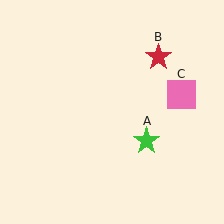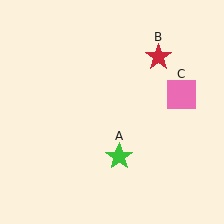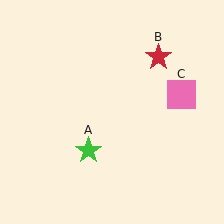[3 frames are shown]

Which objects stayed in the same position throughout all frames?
Red star (object B) and pink square (object C) remained stationary.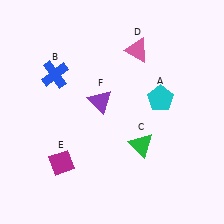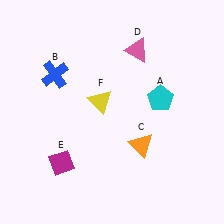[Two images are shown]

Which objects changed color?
C changed from green to orange. F changed from purple to yellow.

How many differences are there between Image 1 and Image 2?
There are 2 differences between the two images.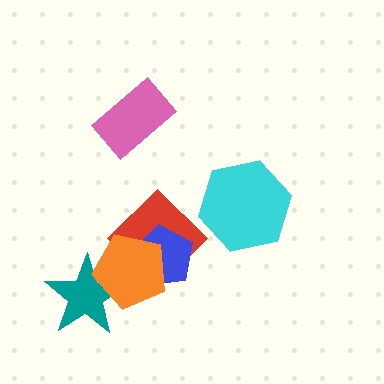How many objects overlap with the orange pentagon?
3 objects overlap with the orange pentagon.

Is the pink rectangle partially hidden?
No, no other shape covers it.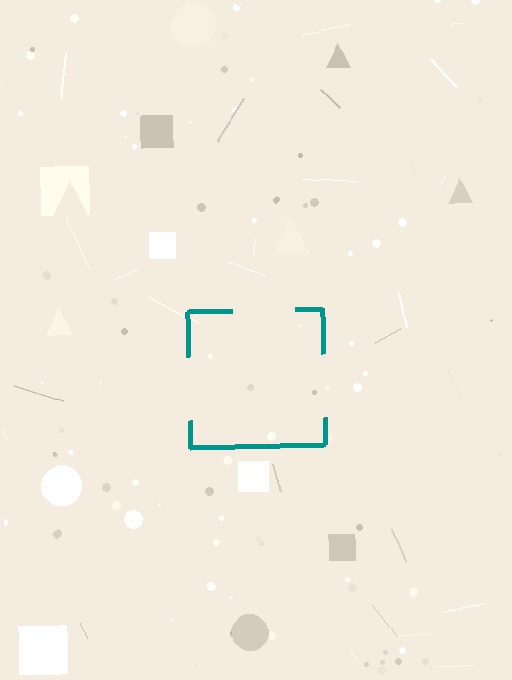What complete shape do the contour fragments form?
The contour fragments form a square.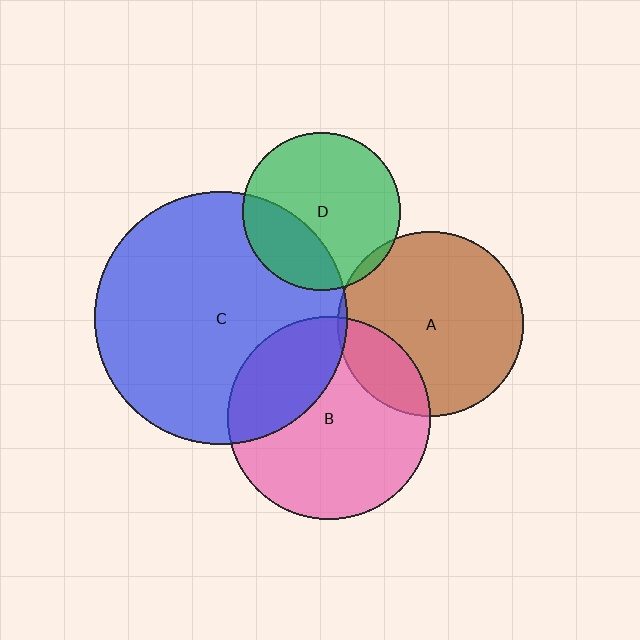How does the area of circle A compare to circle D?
Approximately 1.4 times.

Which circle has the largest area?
Circle C (blue).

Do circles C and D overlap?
Yes.